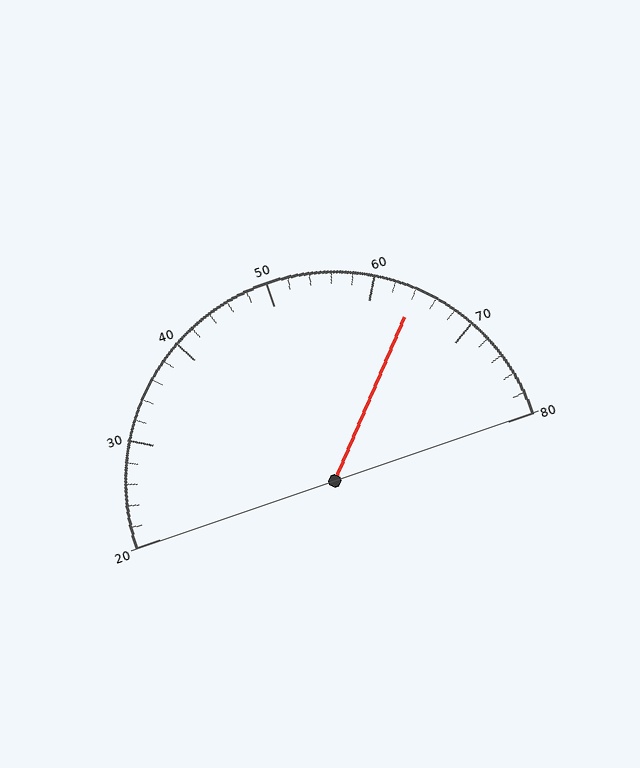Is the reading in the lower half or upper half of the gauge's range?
The reading is in the upper half of the range (20 to 80).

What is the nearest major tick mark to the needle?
The nearest major tick mark is 60.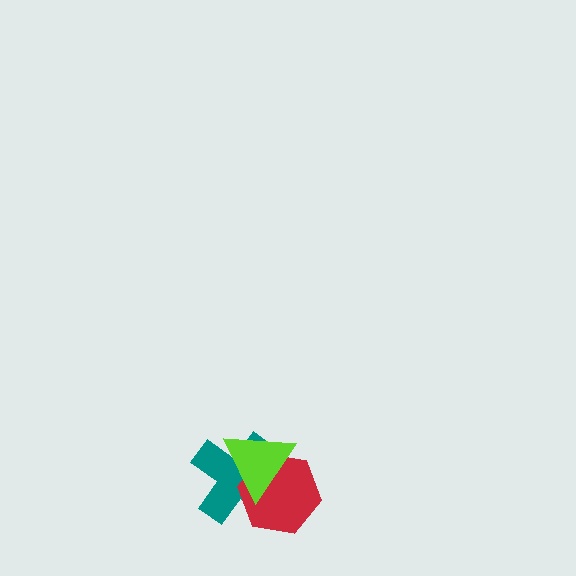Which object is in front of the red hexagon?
The lime triangle is in front of the red hexagon.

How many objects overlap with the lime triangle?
2 objects overlap with the lime triangle.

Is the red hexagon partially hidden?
Yes, it is partially covered by another shape.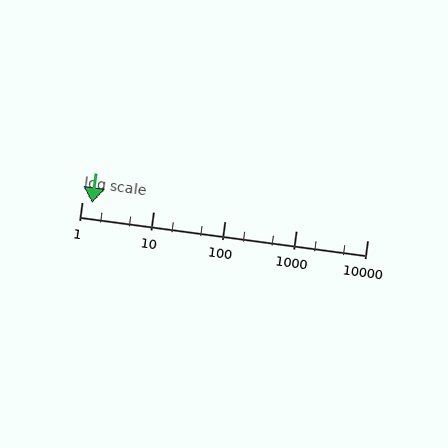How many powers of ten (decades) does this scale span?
The scale spans 4 decades, from 1 to 10000.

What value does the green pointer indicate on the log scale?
The pointer indicates approximately 1.4.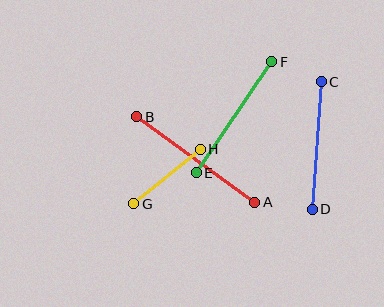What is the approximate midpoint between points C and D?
The midpoint is at approximately (317, 146) pixels.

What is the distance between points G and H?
The distance is approximately 86 pixels.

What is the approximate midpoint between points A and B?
The midpoint is at approximately (196, 159) pixels.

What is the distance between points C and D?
The distance is approximately 128 pixels.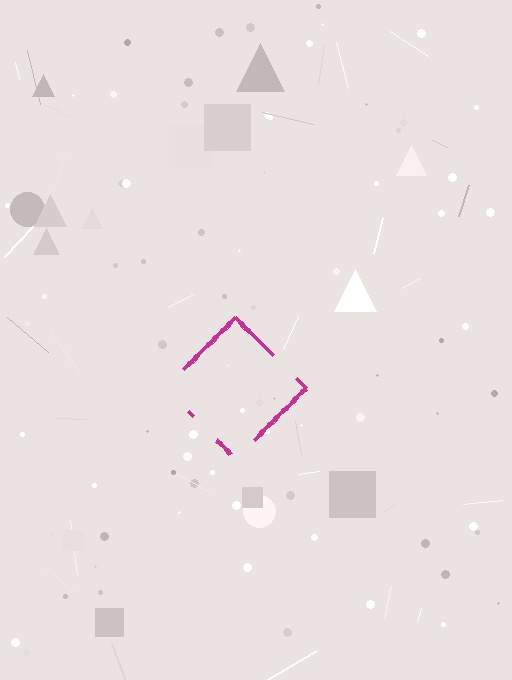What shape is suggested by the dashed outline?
The dashed outline suggests a diamond.